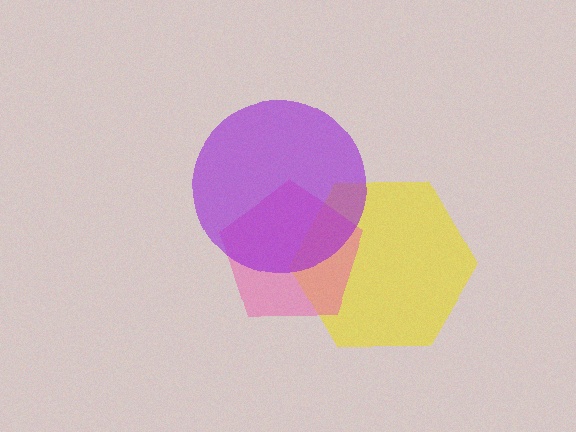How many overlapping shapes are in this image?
There are 3 overlapping shapes in the image.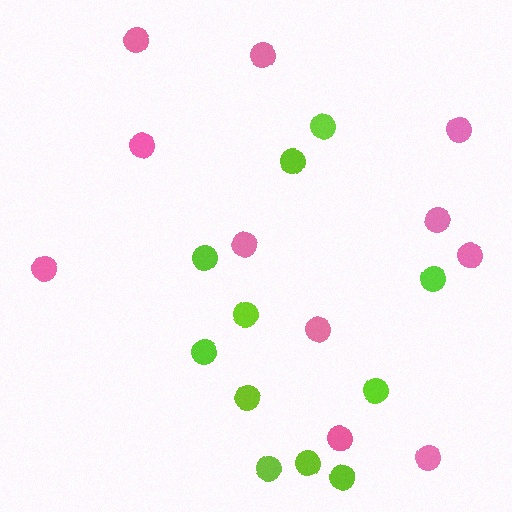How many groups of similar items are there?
There are 2 groups: one group of lime circles (11) and one group of pink circles (11).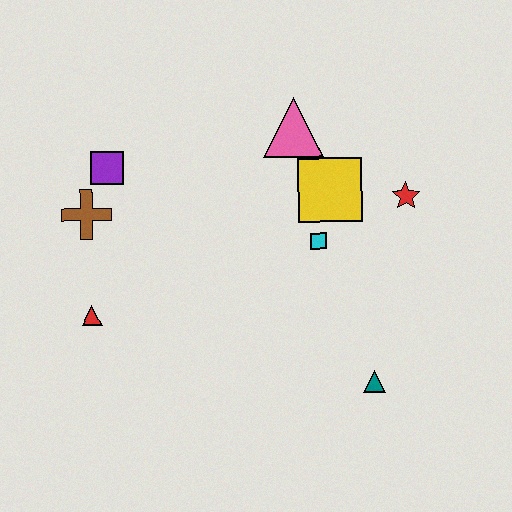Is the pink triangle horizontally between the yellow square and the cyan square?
No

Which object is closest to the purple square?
The brown cross is closest to the purple square.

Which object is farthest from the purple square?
The teal triangle is farthest from the purple square.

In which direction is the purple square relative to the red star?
The purple square is to the left of the red star.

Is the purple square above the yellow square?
Yes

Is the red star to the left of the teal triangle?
No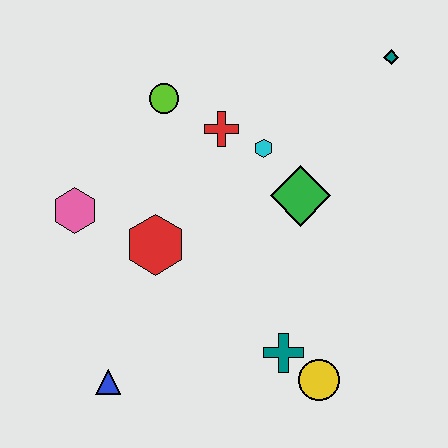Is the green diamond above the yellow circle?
Yes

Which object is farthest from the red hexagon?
The teal diamond is farthest from the red hexagon.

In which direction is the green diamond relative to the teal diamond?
The green diamond is below the teal diamond.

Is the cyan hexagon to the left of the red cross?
No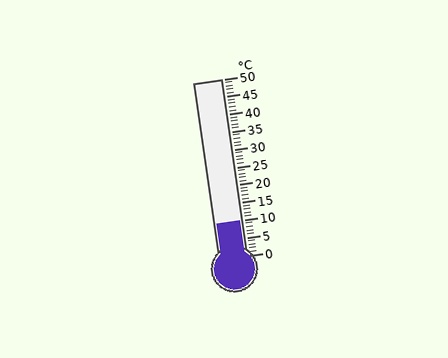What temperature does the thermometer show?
The thermometer shows approximately 10°C.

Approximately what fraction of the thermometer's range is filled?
The thermometer is filled to approximately 20% of its range.